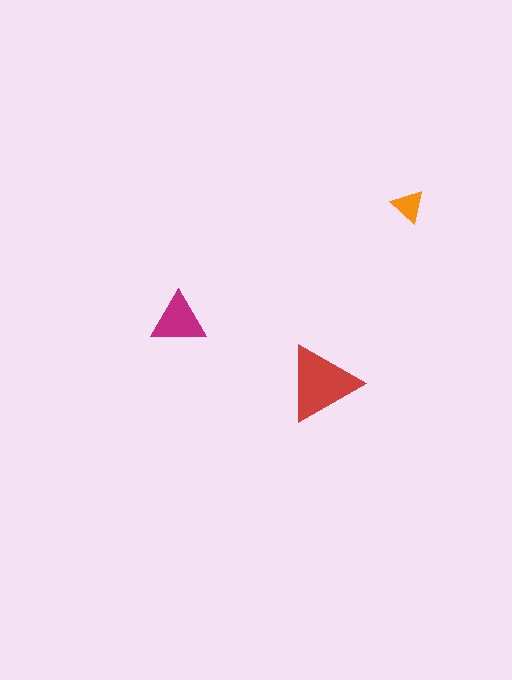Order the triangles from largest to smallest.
the red one, the magenta one, the orange one.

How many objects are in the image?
There are 3 objects in the image.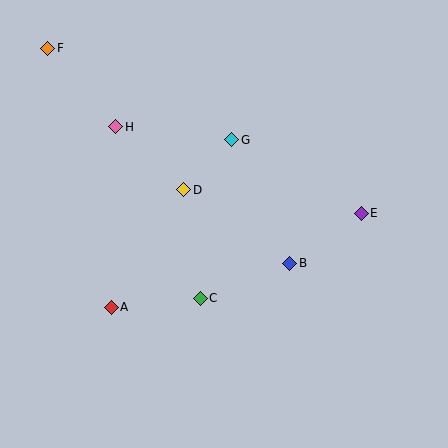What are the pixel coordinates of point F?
Point F is at (48, 48).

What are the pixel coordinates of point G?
Point G is at (232, 140).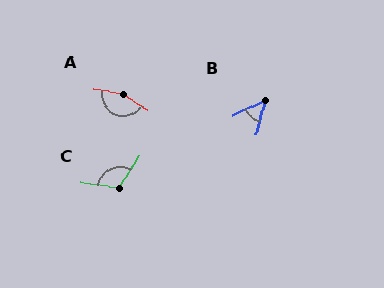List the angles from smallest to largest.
B (51°), C (116°), A (156°).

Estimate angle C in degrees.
Approximately 116 degrees.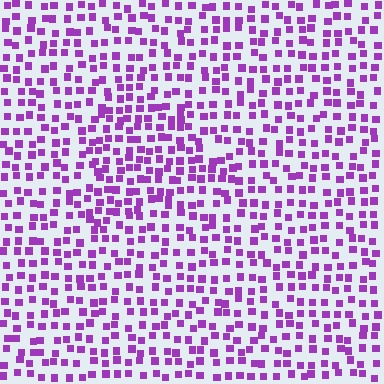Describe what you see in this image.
The image contains small purple elements arranged at two different densities. A triangle-shaped region is visible where the elements are more densely packed than the surrounding area.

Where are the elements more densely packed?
The elements are more densely packed inside the triangle boundary.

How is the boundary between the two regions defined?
The boundary is defined by a change in element density (approximately 1.4x ratio). All elements are the same color, size, and shape.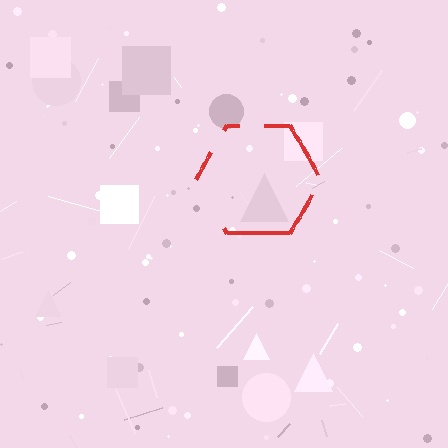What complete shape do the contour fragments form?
The contour fragments form a hexagon.